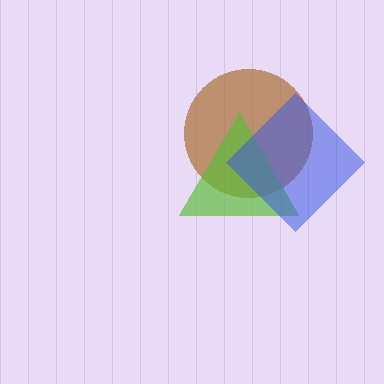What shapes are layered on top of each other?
The layered shapes are: a brown circle, a lime triangle, a blue diamond.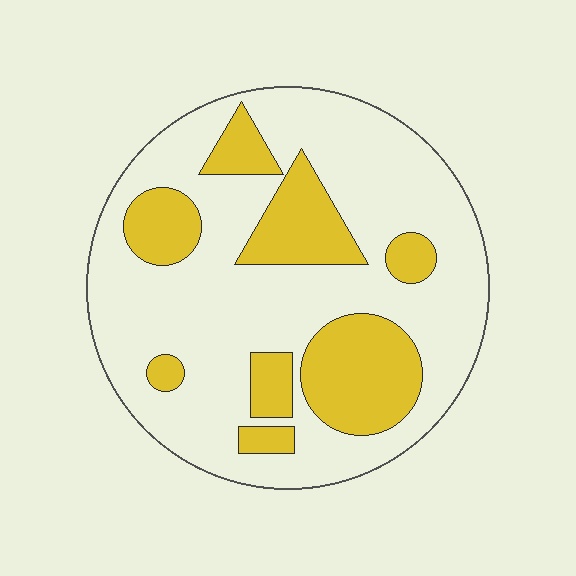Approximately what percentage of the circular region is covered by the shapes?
Approximately 30%.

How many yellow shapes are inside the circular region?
8.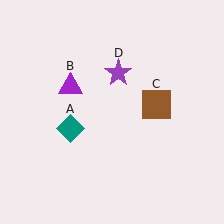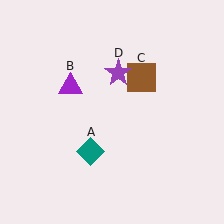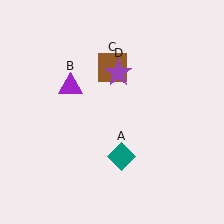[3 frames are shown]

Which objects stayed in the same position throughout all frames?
Purple triangle (object B) and purple star (object D) remained stationary.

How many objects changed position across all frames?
2 objects changed position: teal diamond (object A), brown square (object C).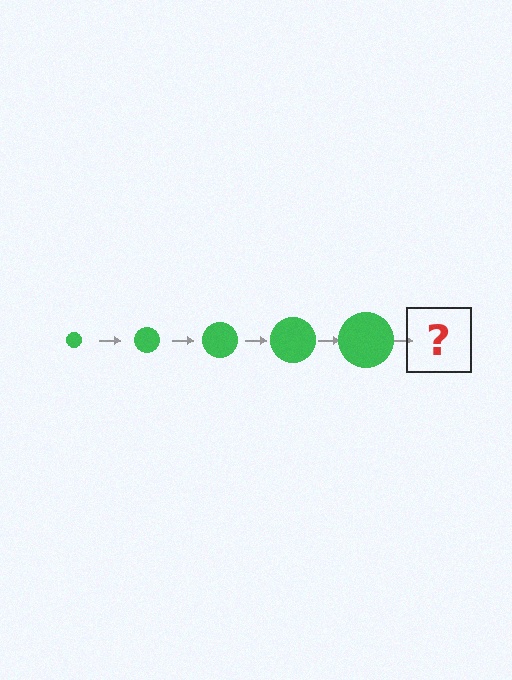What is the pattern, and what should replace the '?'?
The pattern is that the circle gets progressively larger each step. The '?' should be a green circle, larger than the previous one.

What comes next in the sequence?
The next element should be a green circle, larger than the previous one.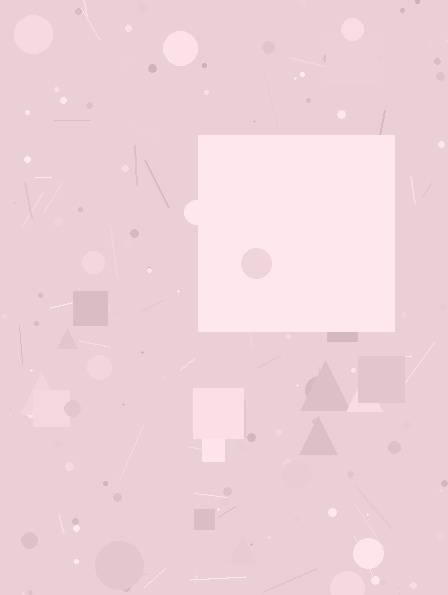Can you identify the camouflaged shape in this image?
The camouflaged shape is a square.